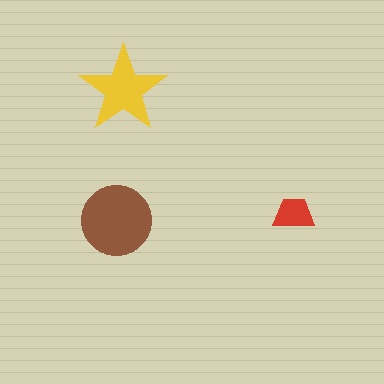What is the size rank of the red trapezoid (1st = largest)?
3rd.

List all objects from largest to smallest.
The brown circle, the yellow star, the red trapezoid.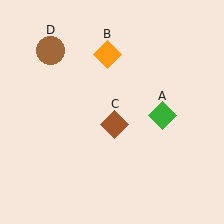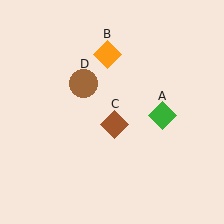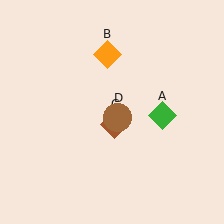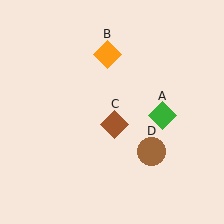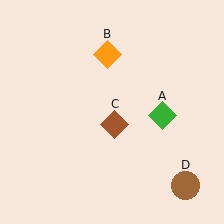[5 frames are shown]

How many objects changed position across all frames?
1 object changed position: brown circle (object D).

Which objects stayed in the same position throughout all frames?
Green diamond (object A) and orange diamond (object B) and brown diamond (object C) remained stationary.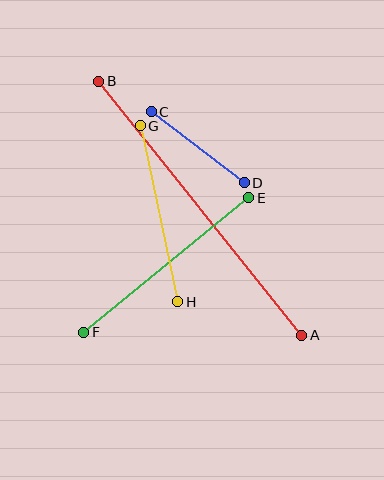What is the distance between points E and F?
The distance is approximately 213 pixels.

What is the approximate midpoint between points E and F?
The midpoint is at approximately (166, 265) pixels.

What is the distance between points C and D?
The distance is approximately 117 pixels.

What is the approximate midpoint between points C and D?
The midpoint is at approximately (198, 147) pixels.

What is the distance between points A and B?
The distance is approximately 325 pixels.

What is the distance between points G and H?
The distance is approximately 180 pixels.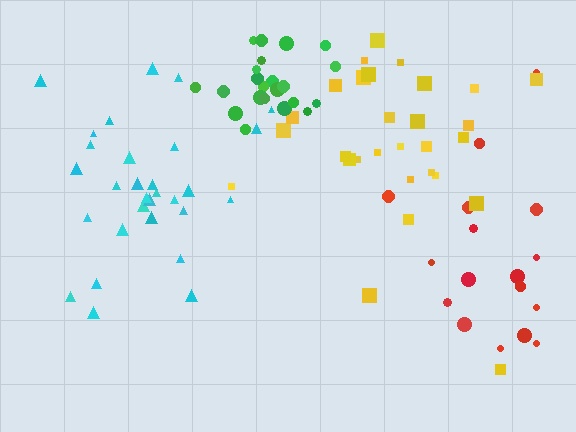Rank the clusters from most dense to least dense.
green, cyan, yellow, red.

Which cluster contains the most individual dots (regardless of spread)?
Cyan (30).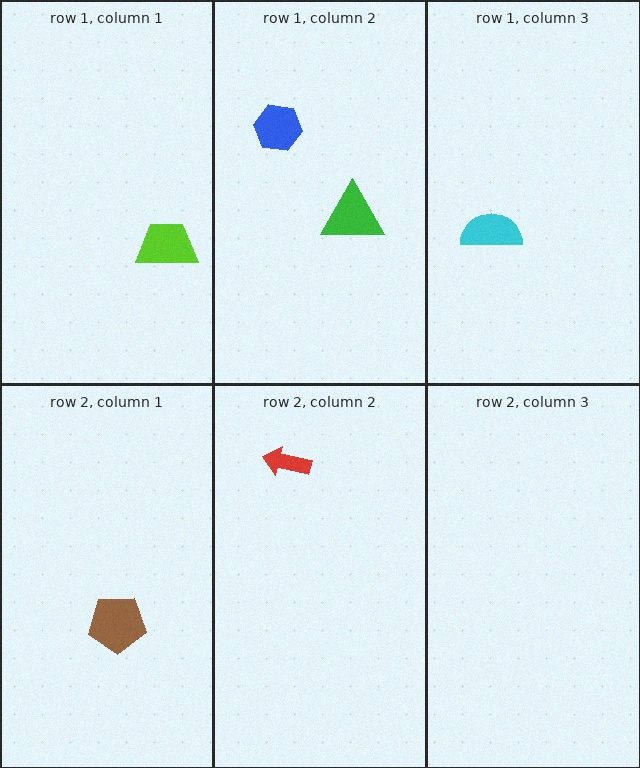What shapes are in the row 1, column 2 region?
The blue hexagon, the green triangle.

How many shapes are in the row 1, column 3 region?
1.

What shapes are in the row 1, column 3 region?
The cyan semicircle.